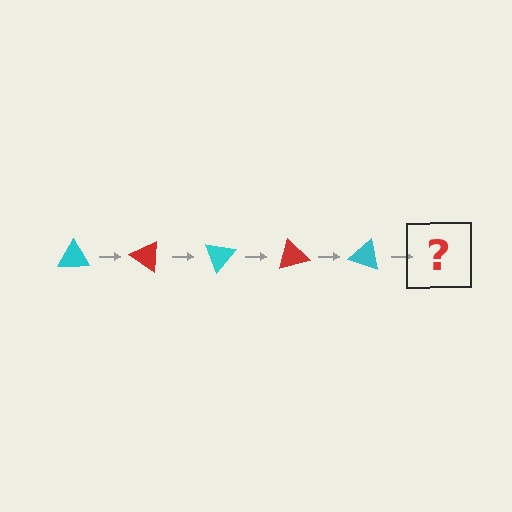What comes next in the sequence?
The next element should be a red triangle, rotated 175 degrees from the start.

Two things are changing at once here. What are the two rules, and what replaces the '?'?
The two rules are that it rotates 35 degrees each step and the color cycles through cyan and red. The '?' should be a red triangle, rotated 175 degrees from the start.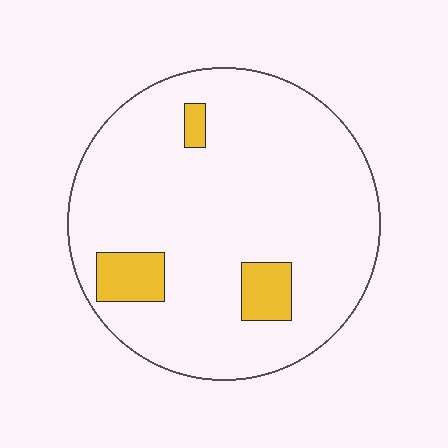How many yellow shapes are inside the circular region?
3.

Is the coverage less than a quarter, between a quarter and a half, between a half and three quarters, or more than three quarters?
Less than a quarter.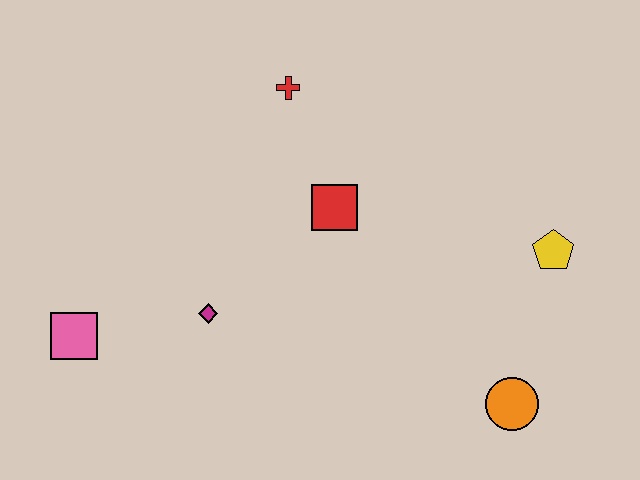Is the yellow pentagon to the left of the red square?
No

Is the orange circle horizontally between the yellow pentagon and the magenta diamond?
Yes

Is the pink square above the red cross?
No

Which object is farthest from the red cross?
The orange circle is farthest from the red cross.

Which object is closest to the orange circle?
The yellow pentagon is closest to the orange circle.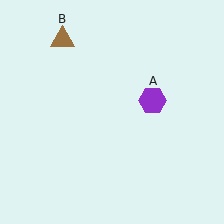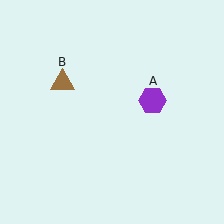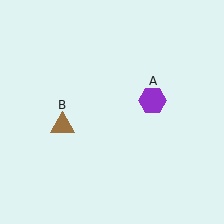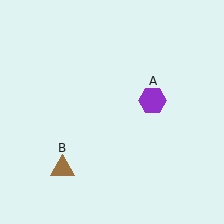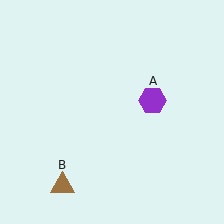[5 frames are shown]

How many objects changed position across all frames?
1 object changed position: brown triangle (object B).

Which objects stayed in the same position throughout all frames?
Purple hexagon (object A) remained stationary.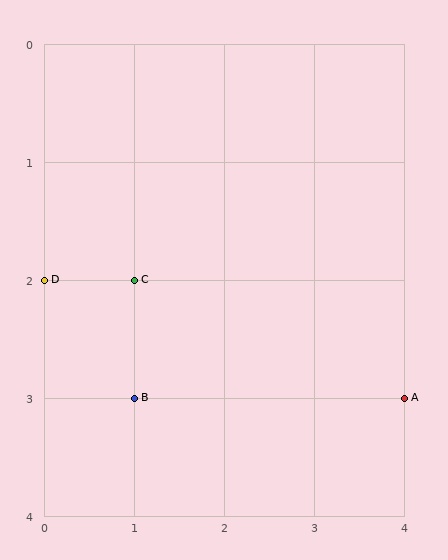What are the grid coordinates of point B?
Point B is at grid coordinates (1, 3).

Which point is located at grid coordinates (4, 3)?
Point A is at (4, 3).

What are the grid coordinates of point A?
Point A is at grid coordinates (4, 3).